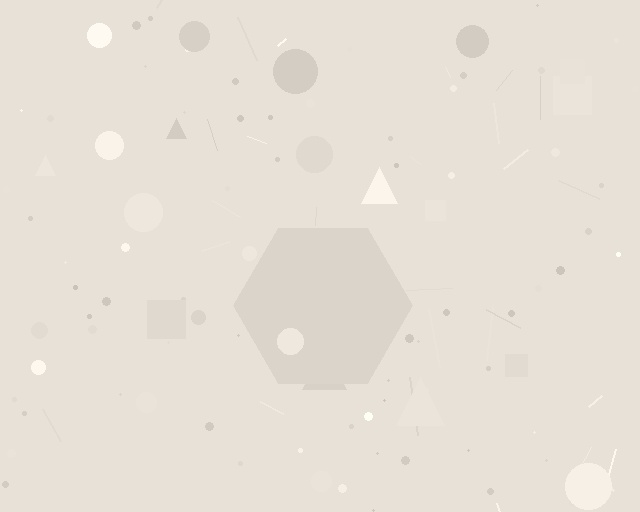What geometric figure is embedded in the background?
A hexagon is embedded in the background.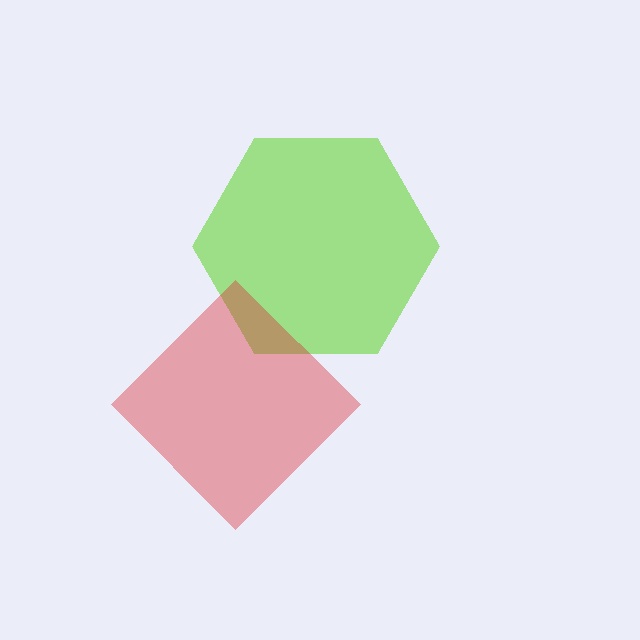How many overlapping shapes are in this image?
There are 2 overlapping shapes in the image.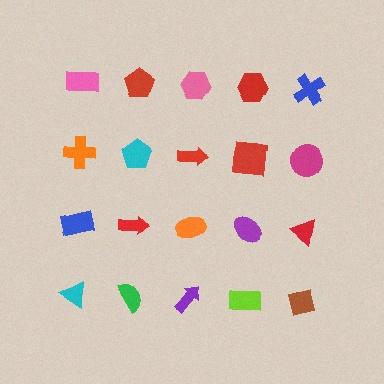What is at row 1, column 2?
A red pentagon.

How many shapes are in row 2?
5 shapes.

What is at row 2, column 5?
A magenta circle.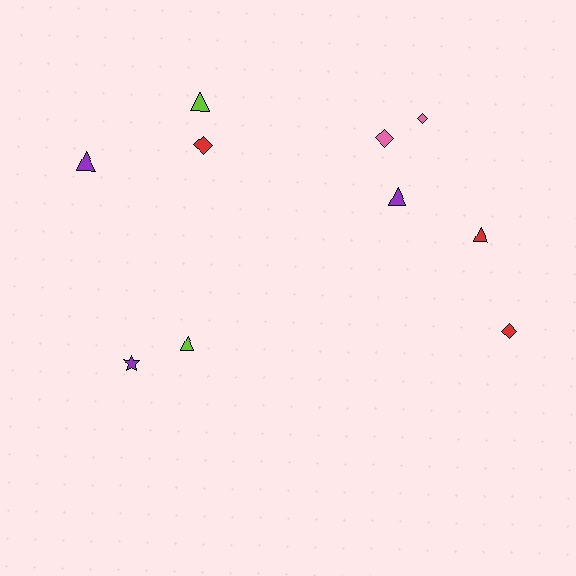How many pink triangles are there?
There are no pink triangles.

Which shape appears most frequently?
Triangle, with 5 objects.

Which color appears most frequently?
Purple, with 3 objects.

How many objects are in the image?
There are 10 objects.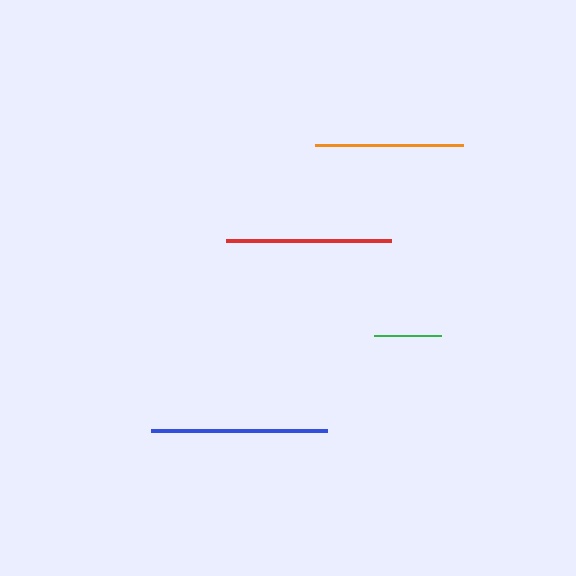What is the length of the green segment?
The green segment is approximately 67 pixels long.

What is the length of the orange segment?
The orange segment is approximately 148 pixels long.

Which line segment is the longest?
The blue line is the longest at approximately 175 pixels.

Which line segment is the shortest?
The green line is the shortest at approximately 67 pixels.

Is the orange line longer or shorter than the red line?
The red line is longer than the orange line.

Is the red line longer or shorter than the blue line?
The blue line is longer than the red line.